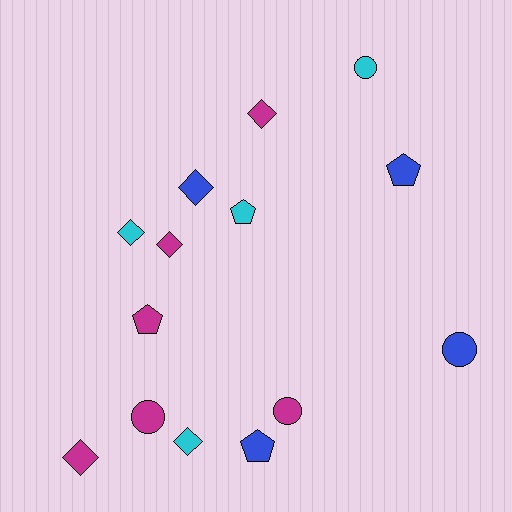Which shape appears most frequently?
Diamond, with 6 objects.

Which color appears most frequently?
Magenta, with 6 objects.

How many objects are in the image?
There are 14 objects.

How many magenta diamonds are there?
There are 3 magenta diamonds.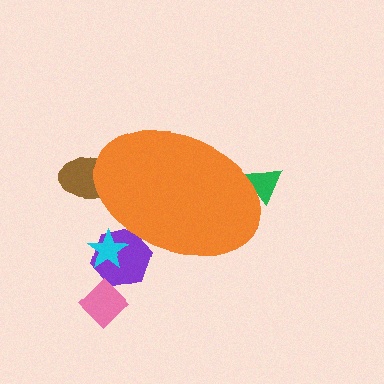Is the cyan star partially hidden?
Yes, the cyan star is partially hidden behind the orange ellipse.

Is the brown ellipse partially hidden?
Yes, the brown ellipse is partially hidden behind the orange ellipse.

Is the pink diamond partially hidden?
No, the pink diamond is fully visible.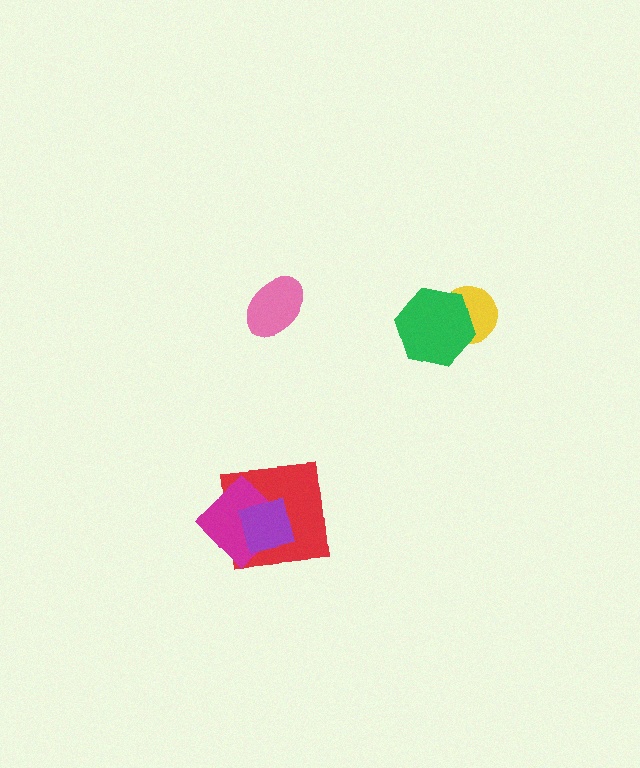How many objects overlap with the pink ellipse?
0 objects overlap with the pink ellipse.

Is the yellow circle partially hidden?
Yes, it is partially covered by another shape.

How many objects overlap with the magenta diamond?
2 objects overlap with the magenta diamond.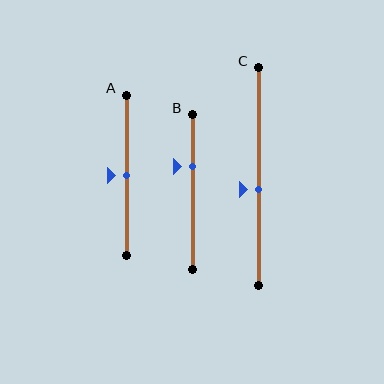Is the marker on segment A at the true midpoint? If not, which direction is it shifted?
Yes, the marker on segment A is at the true midpoint.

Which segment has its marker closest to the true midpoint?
Segment A has its marker closest to the true midpoint.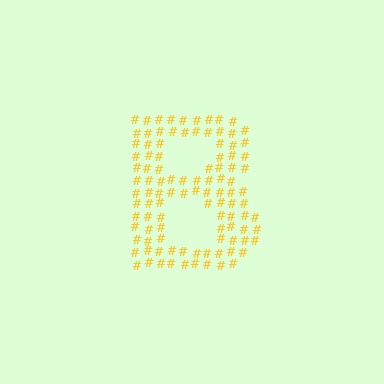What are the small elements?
The small elements are hash symbols.